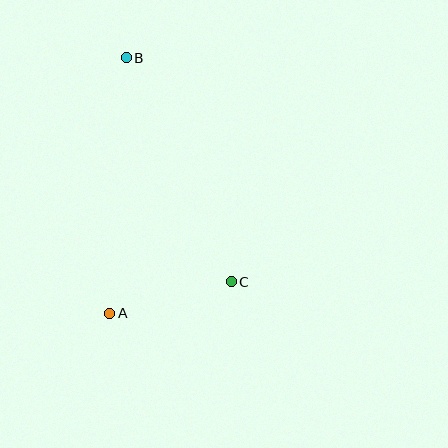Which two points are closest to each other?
Points A and C are closest to each other.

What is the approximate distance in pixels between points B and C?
The distance between B and C is approximately 248 pixels.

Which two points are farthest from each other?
Points A and B are farthest from each other.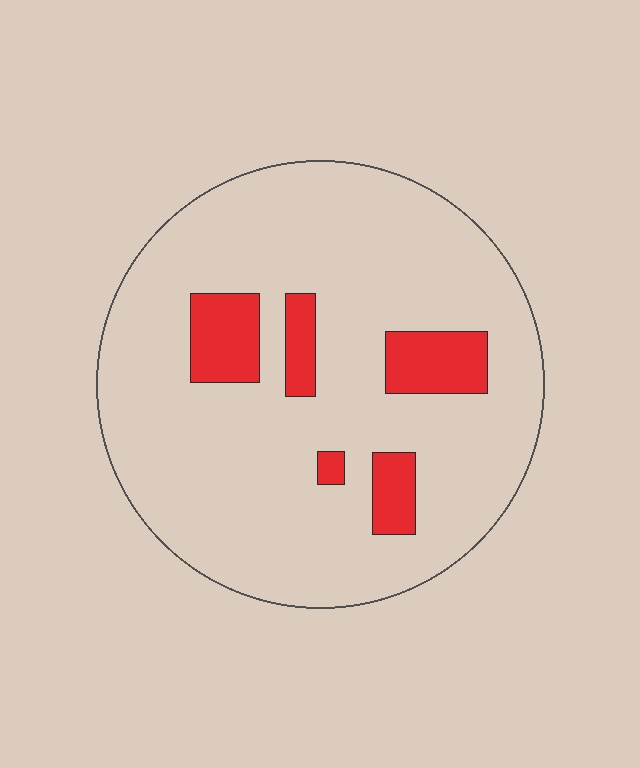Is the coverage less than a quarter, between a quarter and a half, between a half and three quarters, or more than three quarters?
Less than a quarter.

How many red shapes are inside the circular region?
5.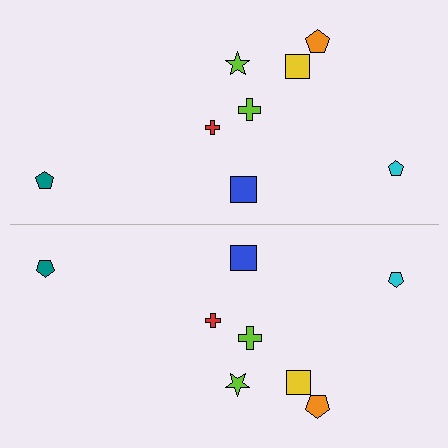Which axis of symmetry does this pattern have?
The pattern has a horizontal axis of symmetry running through the center of the image.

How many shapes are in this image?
There are 16 shapes in this image.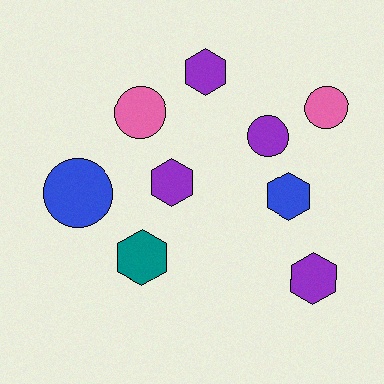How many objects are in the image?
There are 9 objects.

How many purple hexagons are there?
There are 3 purple hexagons.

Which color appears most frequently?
Purple, with 4 objects.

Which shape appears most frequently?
Hexagon, with 5 objects.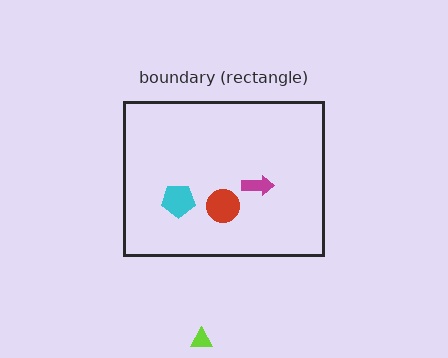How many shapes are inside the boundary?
3 inside, 1 outside.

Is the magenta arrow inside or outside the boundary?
Inside.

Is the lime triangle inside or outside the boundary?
Outside.